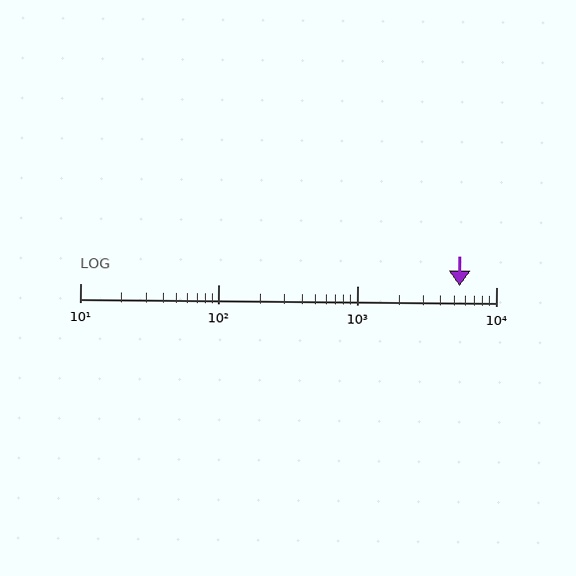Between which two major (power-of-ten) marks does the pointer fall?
The pointer is between 1000 and 10000.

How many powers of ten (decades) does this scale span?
The scale spans 3 decades, from 10 to 10000.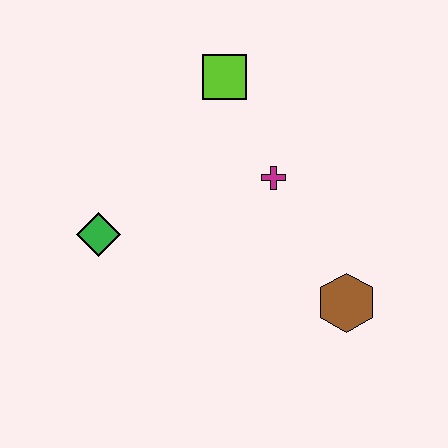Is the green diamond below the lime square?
Yes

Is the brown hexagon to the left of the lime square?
No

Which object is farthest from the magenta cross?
The green diamond is farthest from the magenta cross.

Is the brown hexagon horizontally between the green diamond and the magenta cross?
No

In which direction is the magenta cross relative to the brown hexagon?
The magenta cross is above the brown hexagon.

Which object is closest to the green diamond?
The magenta cross is closest to the green diamond.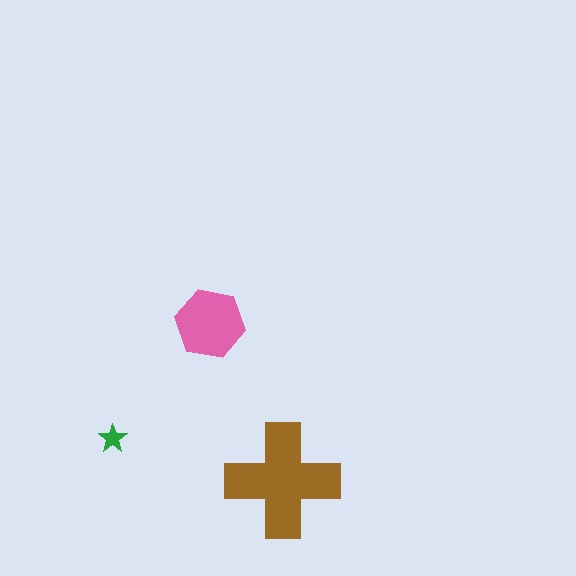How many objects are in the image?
There are 3 objects in the image.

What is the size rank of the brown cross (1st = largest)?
1st.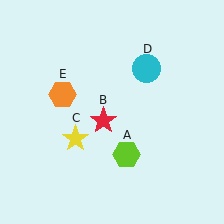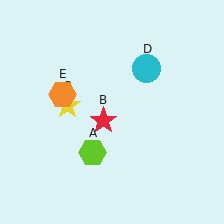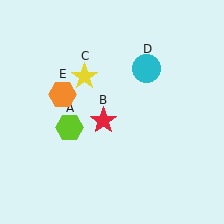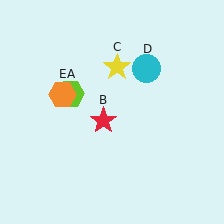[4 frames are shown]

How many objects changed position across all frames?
2 objects changed position: lime hexagon (object A), yellow star (object C).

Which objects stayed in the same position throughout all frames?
Red star (object B) and cyan circle (object D) and orange hexagon (object E) remained stationary.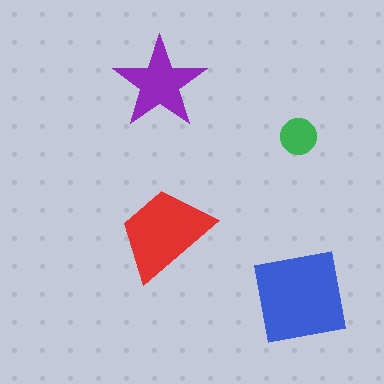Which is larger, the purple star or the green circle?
The purple star.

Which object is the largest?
The blue square.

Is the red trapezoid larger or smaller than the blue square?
Smaller.